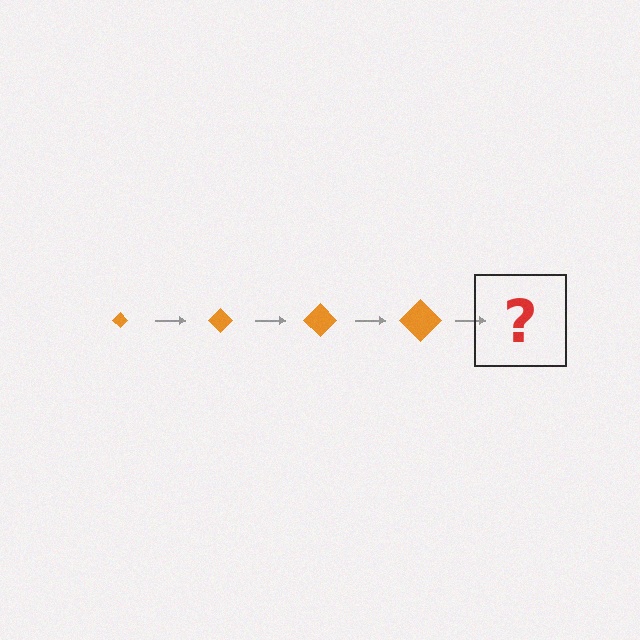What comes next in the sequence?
The next element should be an orange diamond, larger than the previous one.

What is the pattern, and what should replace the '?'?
The pattern is that the diamond gets progressively larger each step. The '?' should be an orange diamond, larger than the previous one.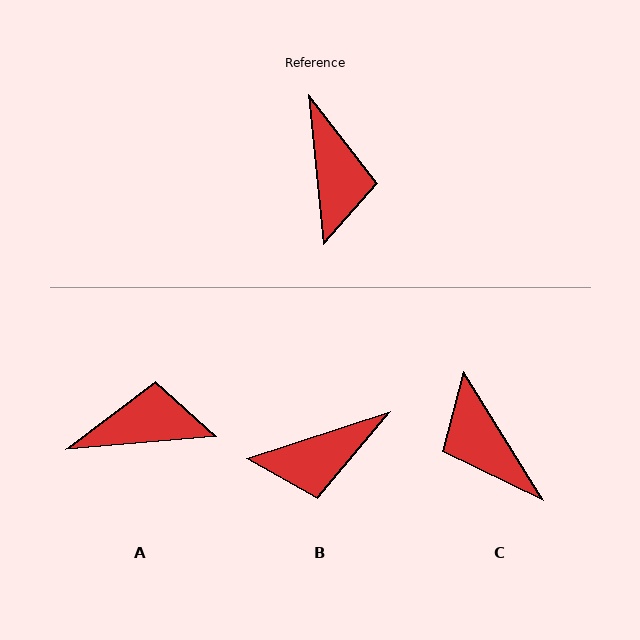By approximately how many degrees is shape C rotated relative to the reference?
Approximately 154 degrees clockwise.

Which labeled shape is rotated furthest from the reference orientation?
C, about 154 degrees away.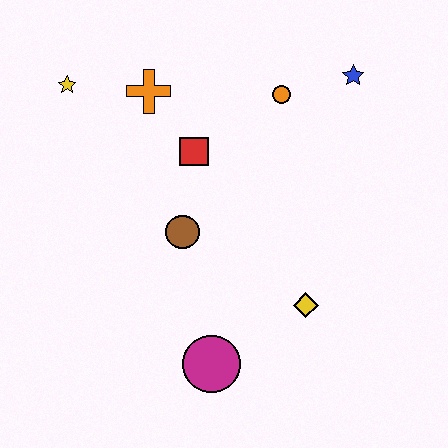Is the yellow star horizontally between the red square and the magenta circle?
No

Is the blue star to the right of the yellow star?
Yes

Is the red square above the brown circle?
Yes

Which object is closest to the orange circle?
The blue star is closest to the orange circle.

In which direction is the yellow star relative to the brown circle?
The yellow star is above the brown circle.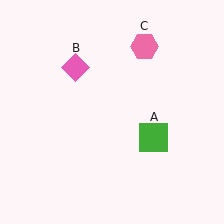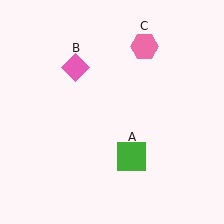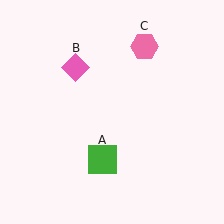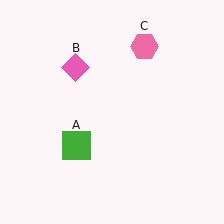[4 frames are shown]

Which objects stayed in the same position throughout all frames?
Pink diamond (object B) and pink hexagon (object C) remained stationary.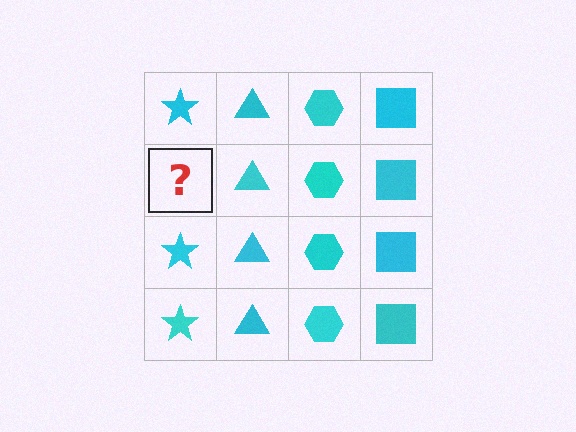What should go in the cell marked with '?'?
The missing cell should contain a cyan star.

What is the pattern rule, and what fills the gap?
The rule is that each column has a consistent shape. The gap should be filled with a cyan star.